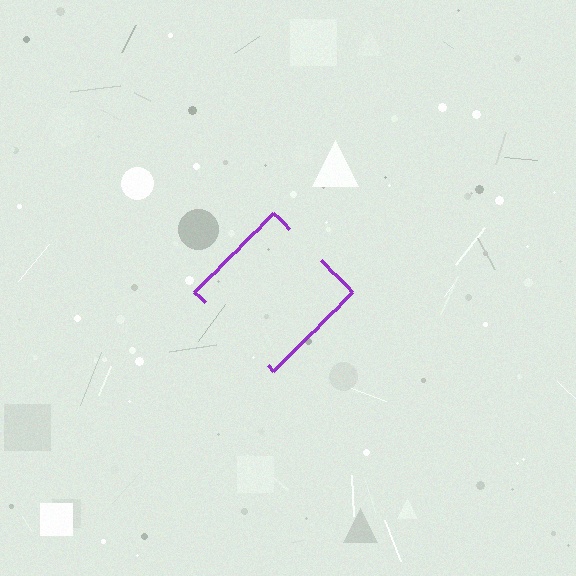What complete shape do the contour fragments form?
The contour fragments form a diamond.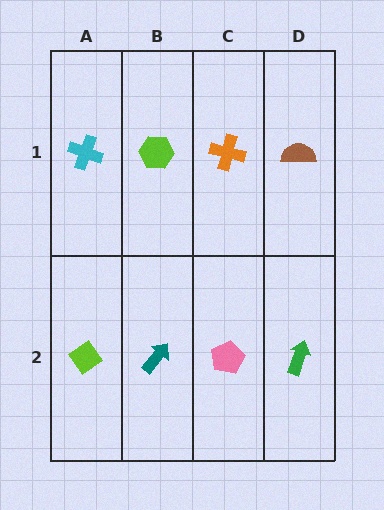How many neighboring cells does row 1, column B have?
3.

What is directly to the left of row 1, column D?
An orange cross.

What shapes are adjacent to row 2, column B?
A lime hexagon (row 1, column B), a lime diamond (row 2, column A), a pink pentagon (row 2, column C).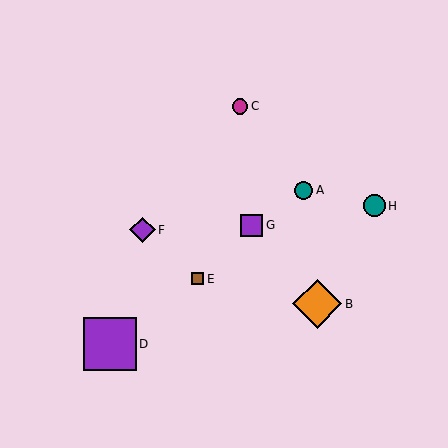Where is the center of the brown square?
The center of the brown square is at (198, 279).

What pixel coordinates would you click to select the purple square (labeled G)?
Click at (251, 225) to select the purple square G.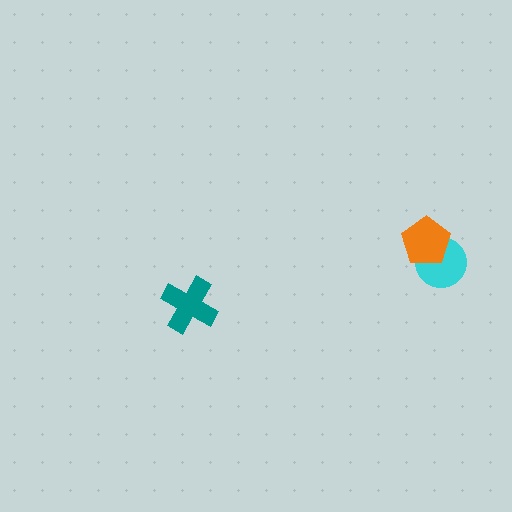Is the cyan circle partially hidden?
Yes, it is partially covered by another shape.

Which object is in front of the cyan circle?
The orange pentagon is in front of the cyan circle.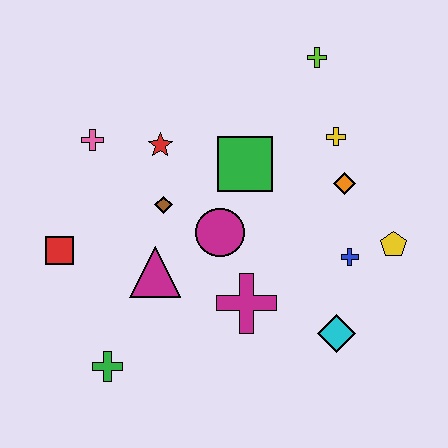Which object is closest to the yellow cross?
The orange diamond is closest to the yellow cross.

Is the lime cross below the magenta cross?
No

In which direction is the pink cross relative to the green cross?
The pink cross is above the green cross.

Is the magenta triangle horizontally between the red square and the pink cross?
No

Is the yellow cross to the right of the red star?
Yes